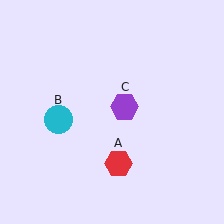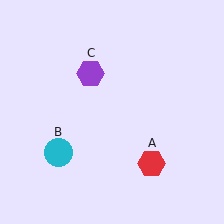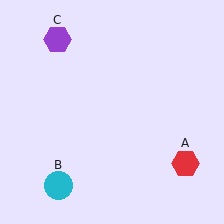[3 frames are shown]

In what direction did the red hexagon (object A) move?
The red hexagon (object A) moved right.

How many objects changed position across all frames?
3 objects changed position: red hexagon (object A), cyan circle (object B), purple hexagon (object C).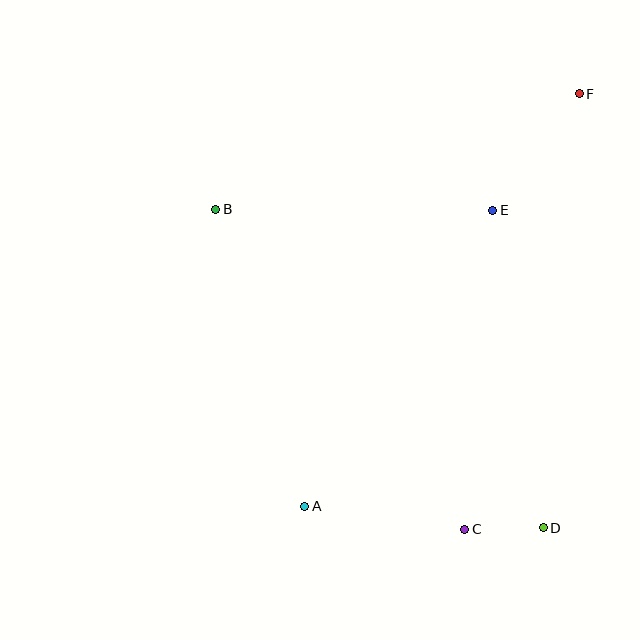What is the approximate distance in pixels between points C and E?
The distance between C and E is approximately 320 pixels.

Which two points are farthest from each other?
Points A and F are farthest from each other.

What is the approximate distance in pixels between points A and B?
The distance between A and B is approximately 310 pixels.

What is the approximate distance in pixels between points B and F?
The distance between B and F is approximately 382 pixels.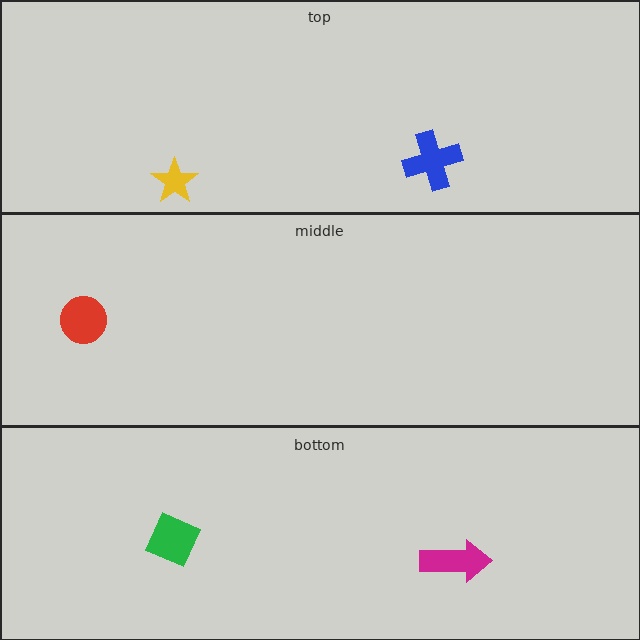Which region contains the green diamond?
The bottom region.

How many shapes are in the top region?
2.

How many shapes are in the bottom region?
2.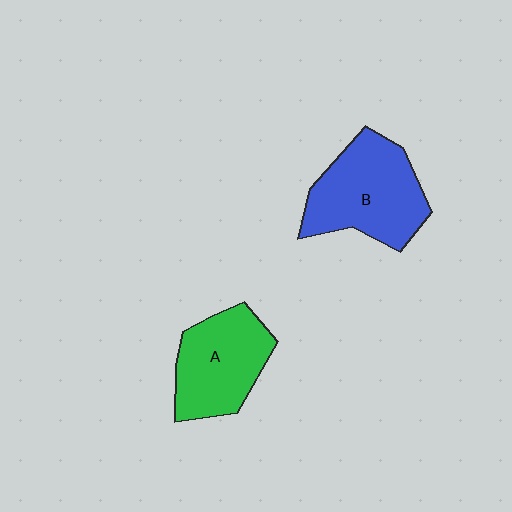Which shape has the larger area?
Shape B (blue).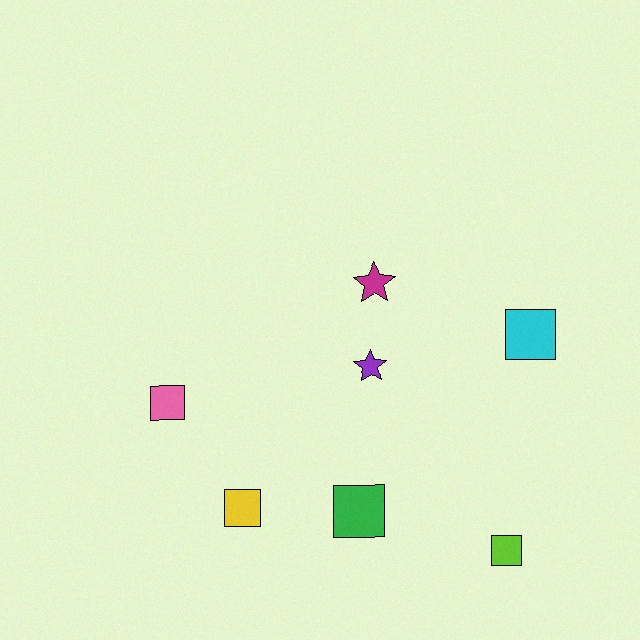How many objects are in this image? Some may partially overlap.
There are 7 objects.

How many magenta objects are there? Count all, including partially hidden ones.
There is 1 magenta object.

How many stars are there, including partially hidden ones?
There are 2 stars.